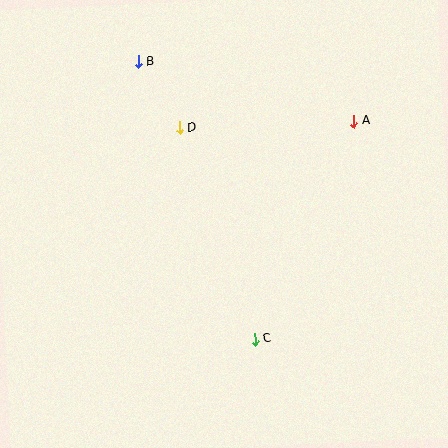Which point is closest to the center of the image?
Point D at (179, 128) is closest to the center.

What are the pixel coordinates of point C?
Point C is at (255, 339).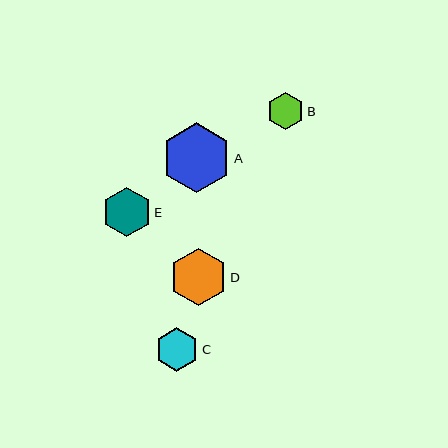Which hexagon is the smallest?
Hexagon B is the smallest with a size of approximately 37 pixels.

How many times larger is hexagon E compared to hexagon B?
Hexagon E is approximately 1.3 times the size of hexagon B.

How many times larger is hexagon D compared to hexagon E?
Hexagon D is approximately 1.2 times the size of hexagon E.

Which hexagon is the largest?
Hexagon A is the largest with a size of approximately 70 pixels.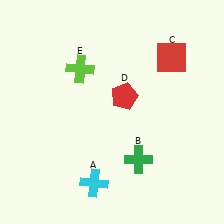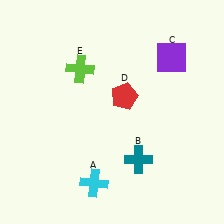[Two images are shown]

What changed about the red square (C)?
In Image 1, C is red. In Image 2, it changed to purple.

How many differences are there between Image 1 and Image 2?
There are 2 differences between the two images.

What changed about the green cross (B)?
In Image 1, B is green. In Image 2, it changed to teal.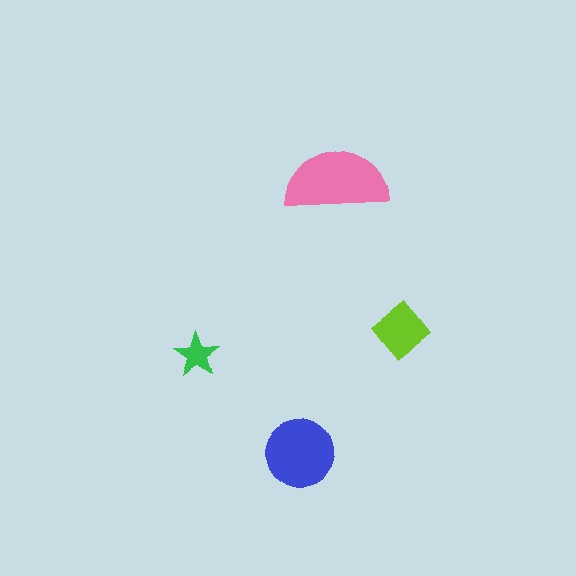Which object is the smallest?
The green star.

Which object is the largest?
The pink semicircle.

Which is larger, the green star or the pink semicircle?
The pink semicircle.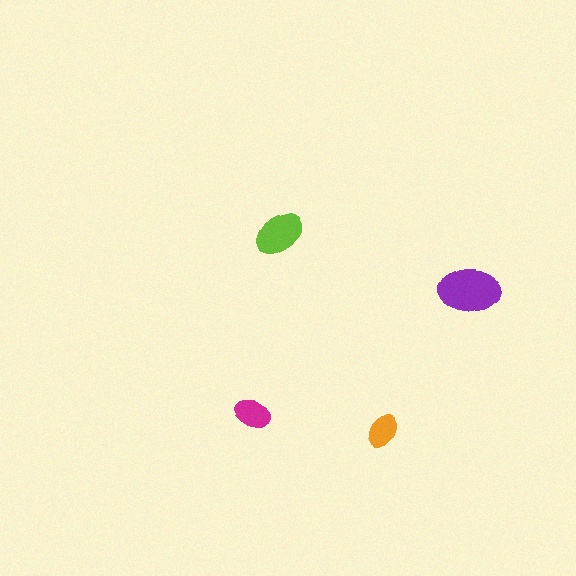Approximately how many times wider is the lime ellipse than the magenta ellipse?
About 1.5 times wider.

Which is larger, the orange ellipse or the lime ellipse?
The lime one.